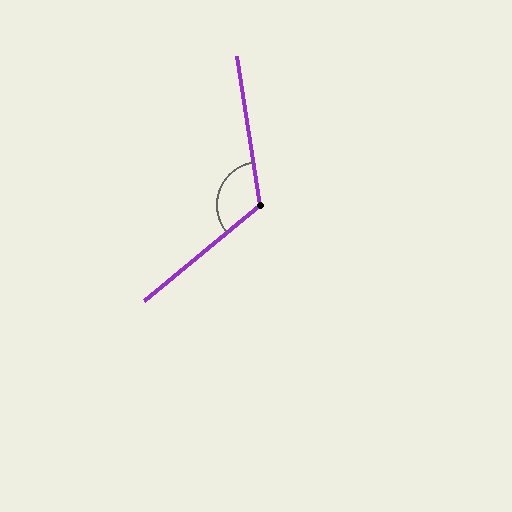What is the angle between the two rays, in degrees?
Approximately 121 degrees.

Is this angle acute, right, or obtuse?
It is obtuse.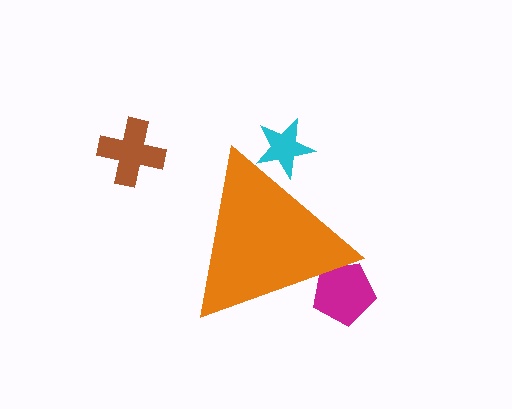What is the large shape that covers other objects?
An orange triangle.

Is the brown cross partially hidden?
No, the brown cross is fully visible.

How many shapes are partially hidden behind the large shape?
2 shapes are partially hidden.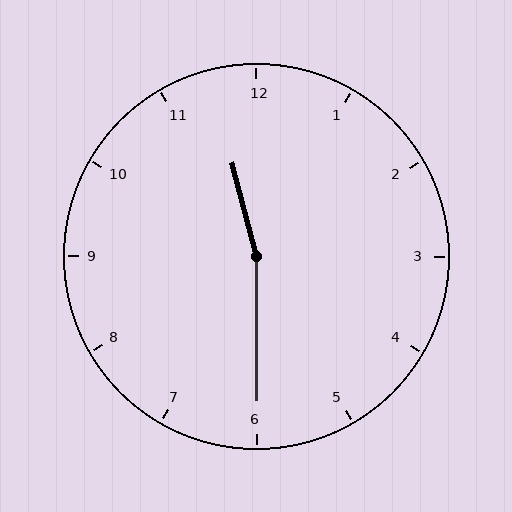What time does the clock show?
11:30.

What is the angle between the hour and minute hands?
Approximately 165 degrees.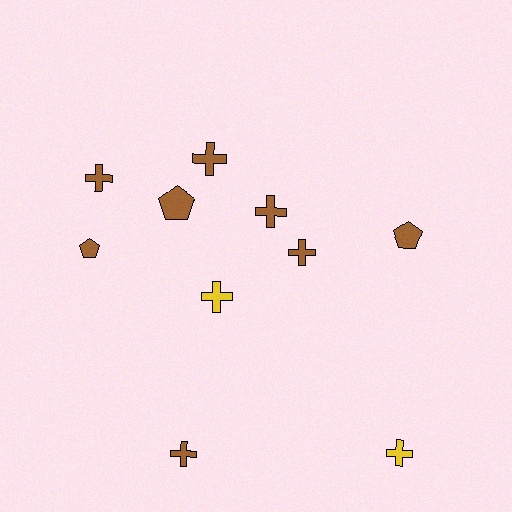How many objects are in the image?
There are 10 objects.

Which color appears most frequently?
Brown, with 8 objects.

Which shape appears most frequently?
Cross, with 7 objects.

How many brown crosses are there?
There are 5 brown crosses.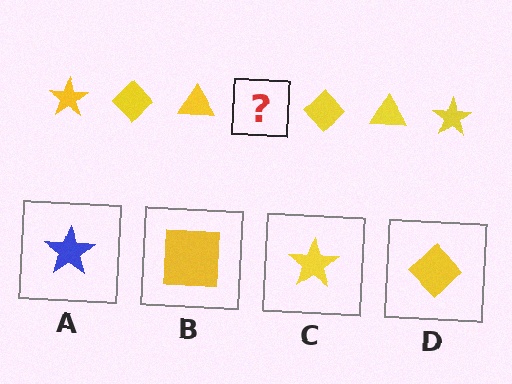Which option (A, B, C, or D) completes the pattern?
C.